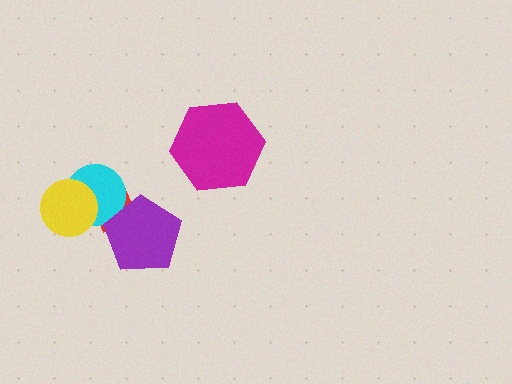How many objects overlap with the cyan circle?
3 objects overlap with the cyan circle.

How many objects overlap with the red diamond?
3 objects overlap with the red diamond.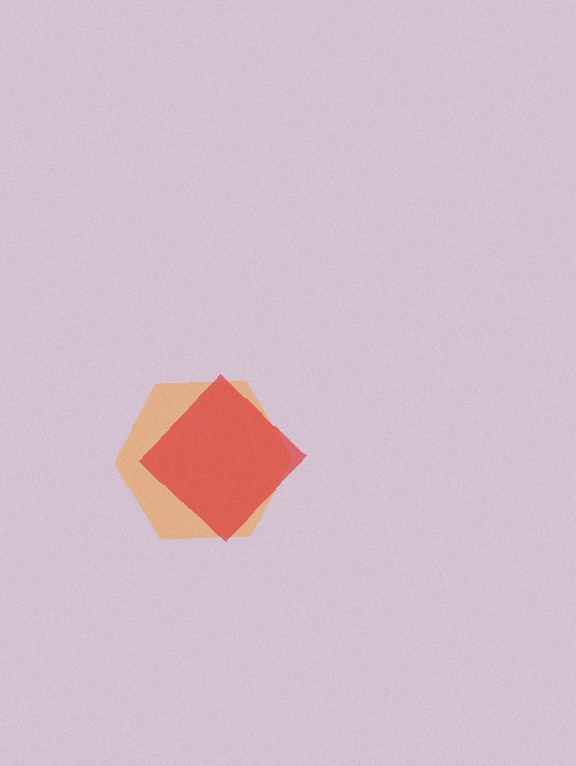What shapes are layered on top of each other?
The layered shapes are: an orange hexagon, a red diamond.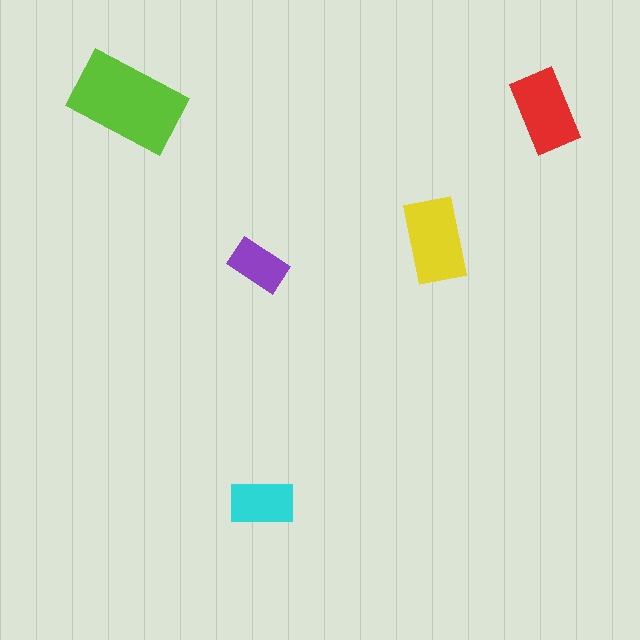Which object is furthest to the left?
The lime rectangle is leftmost.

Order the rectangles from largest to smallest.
the lime one, the yellow one, the red one, the cyan one, the purple one.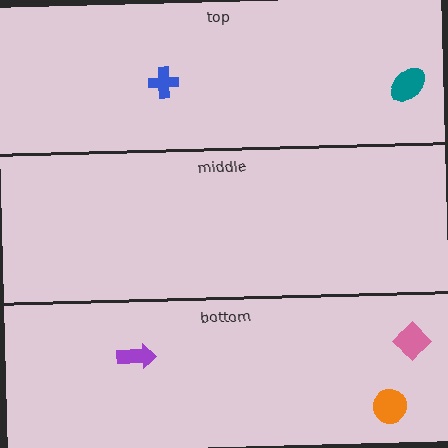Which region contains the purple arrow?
The bottom region.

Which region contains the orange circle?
The bottom region.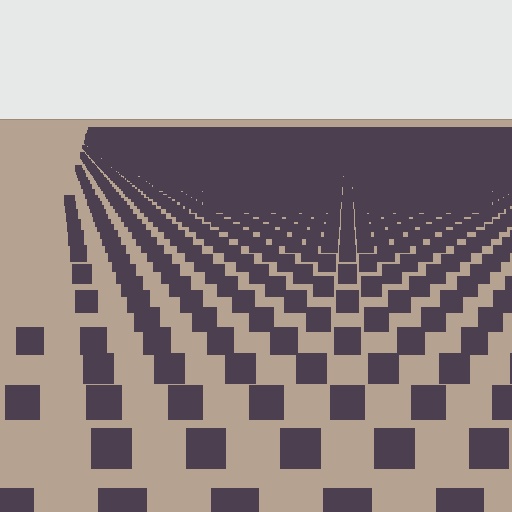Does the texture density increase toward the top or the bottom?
Density increases toward the top.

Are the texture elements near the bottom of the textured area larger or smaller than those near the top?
Larger. Near the bottom, elements are closer to the viewer and appear at a bigger on-screen size.